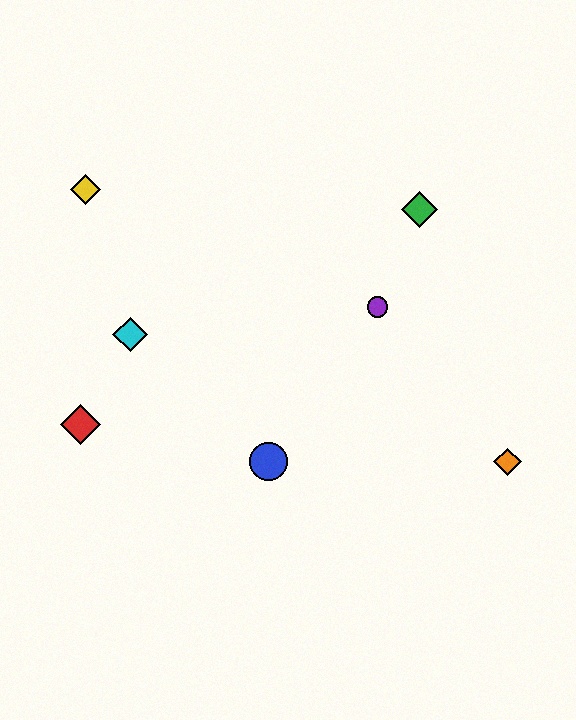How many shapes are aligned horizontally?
2 shapes (the blue circle, the orange diamond) are aligned horizontally.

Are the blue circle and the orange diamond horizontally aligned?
Yes, both are at y≈462.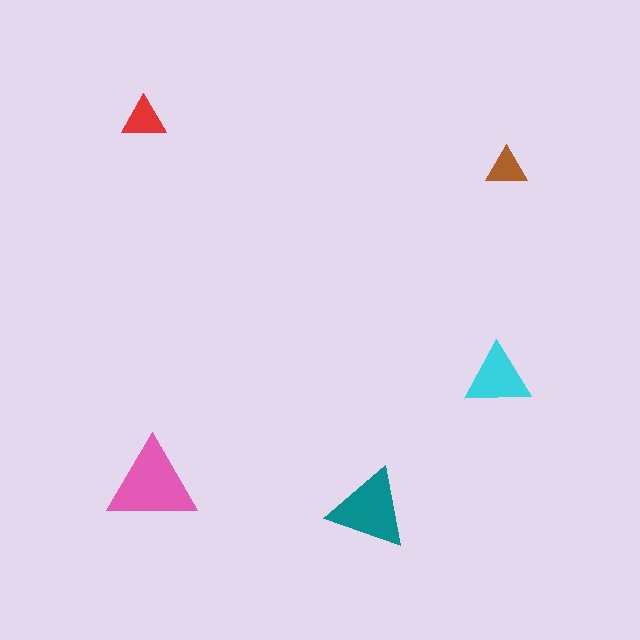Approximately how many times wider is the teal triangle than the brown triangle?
About 2 times wider.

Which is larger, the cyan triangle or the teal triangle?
The teal one.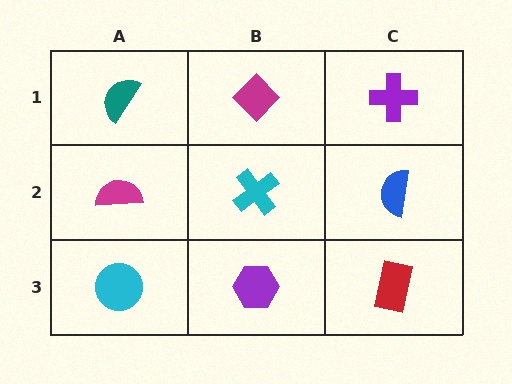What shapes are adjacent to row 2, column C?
A purple cross (row 1, column C), a red rectangle (row 3, column C), a cyan cross (row 2, column B).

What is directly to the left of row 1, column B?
A teal semicircle.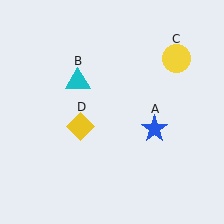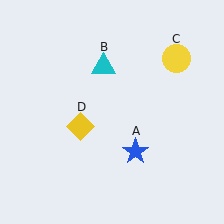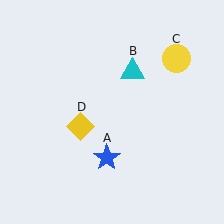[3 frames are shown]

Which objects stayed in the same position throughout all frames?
Yellow circle (object C) and yellow diamond (object D) remained stationary.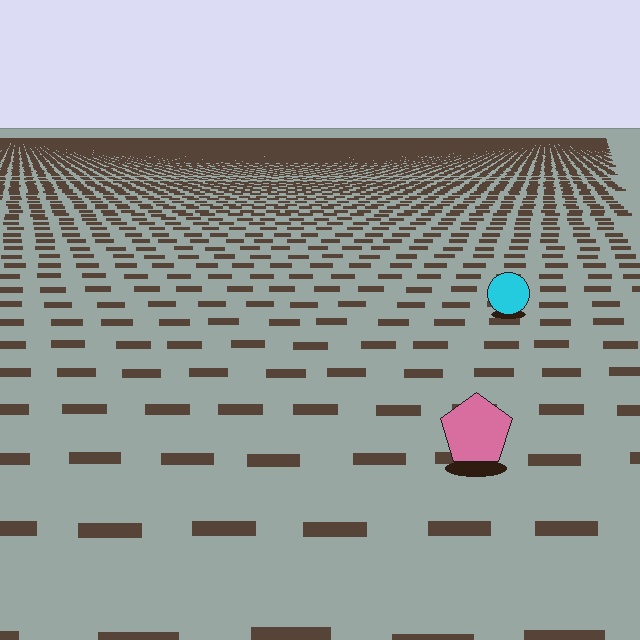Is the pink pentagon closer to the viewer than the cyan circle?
Yes. The pink pentagon is closer — you can tell from the texture gradient: the ground texture is coarser near it.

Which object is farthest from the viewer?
The cyan circle is farthest from the viewer. It appears smaller and the ground texture around it is denser.